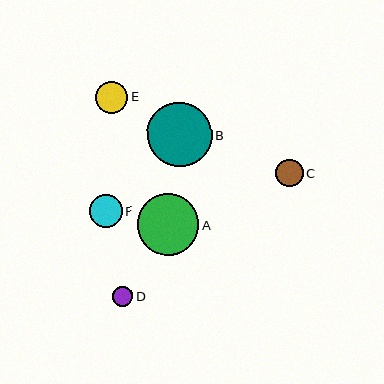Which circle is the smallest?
Circle D is the smallest with a size of approximately 20 pixels.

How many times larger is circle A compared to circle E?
Circle A is approximately 1.9 times the size of circle E.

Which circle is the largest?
Circle B is the largest with a size of approximately 64 pixels.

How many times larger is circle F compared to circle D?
Circle F is approximately 1.6 times the size of circle D.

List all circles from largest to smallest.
From largest to smallest: B, A, F, E, C, D.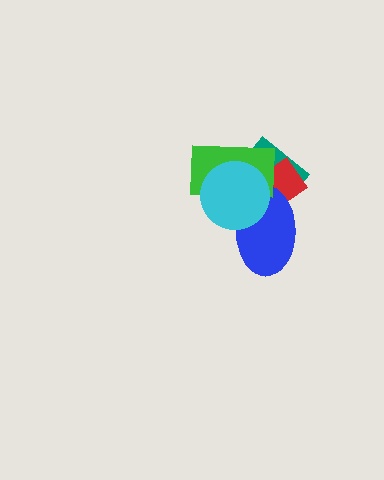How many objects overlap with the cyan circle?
4 objects overlap with the cyan circle.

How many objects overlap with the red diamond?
4 objects overlap with the red diamond.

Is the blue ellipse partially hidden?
Yes, it is partially covered by another shape.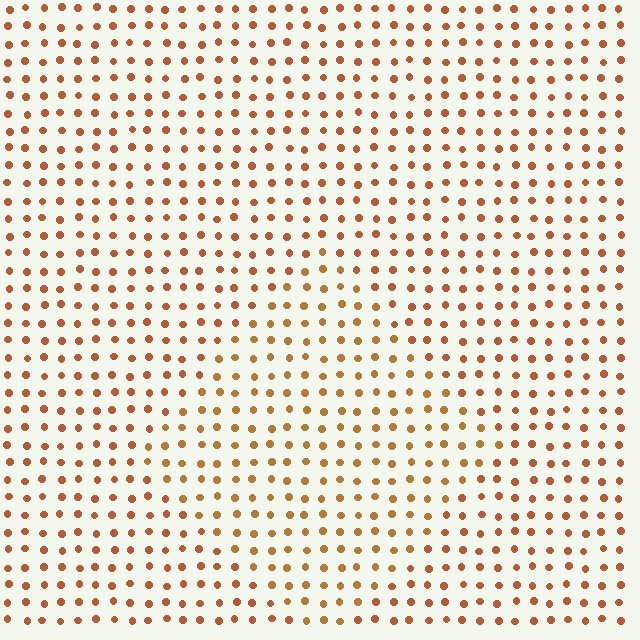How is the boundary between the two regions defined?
The boundary is defined purely by a slight shift in hue (about 16 degrees). Spacing, size, and orientation are identical on both sides.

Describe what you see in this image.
The image is filled with small brown elements in a uniform arrangement. A diamond-shaped region is visible where the elements are tinted to a slightly different hue, forming a subtle color boundary.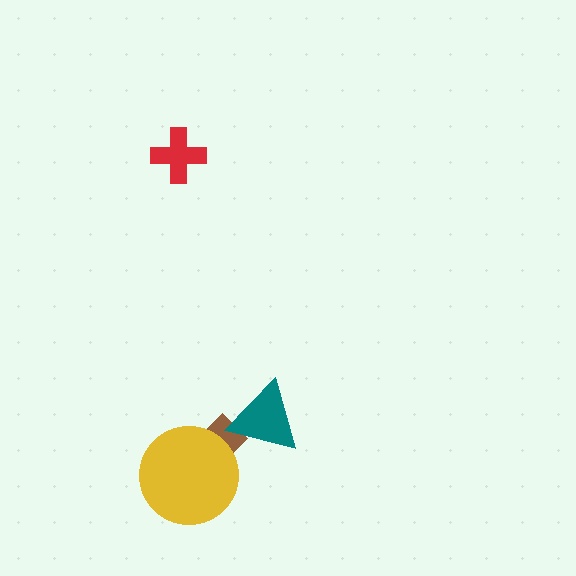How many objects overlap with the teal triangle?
1 object overlaps with the teal triangle.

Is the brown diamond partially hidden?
Yes, it is partially covered by another shape.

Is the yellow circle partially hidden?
No, no other shape covers it.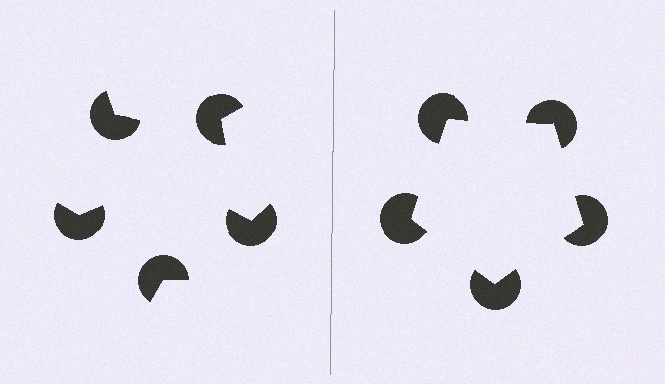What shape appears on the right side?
An illusory pentagon.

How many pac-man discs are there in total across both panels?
10 — 5 on each side.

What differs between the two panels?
The pac-man discs are positioned identically on both sides; only the wedge orientations differ. On the right they align to a pentagon; on the left they are misaligned.